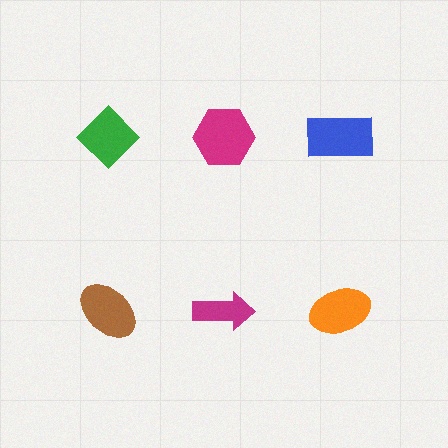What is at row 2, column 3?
An orange ellipse.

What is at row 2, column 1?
A brown ellipse.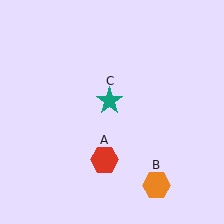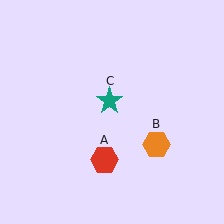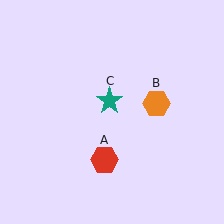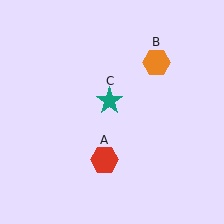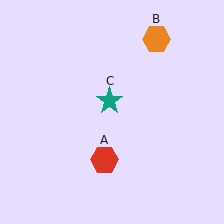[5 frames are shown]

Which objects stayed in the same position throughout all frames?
Red hexagon (object A) and teal star (object C) remained stationary.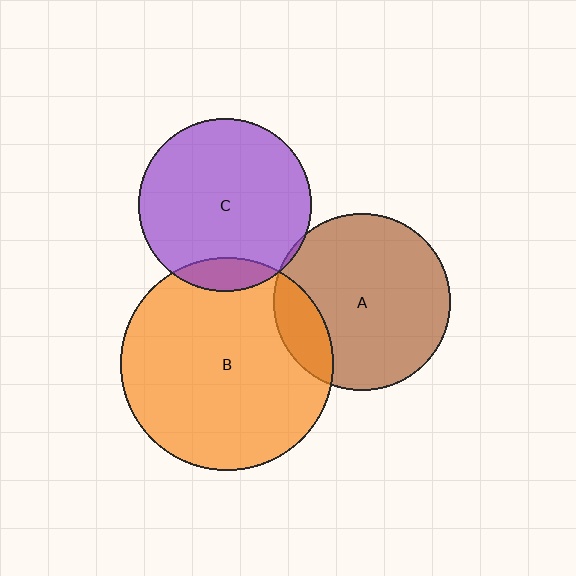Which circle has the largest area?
Circle B (orange).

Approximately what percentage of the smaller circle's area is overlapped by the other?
Approximately 5%.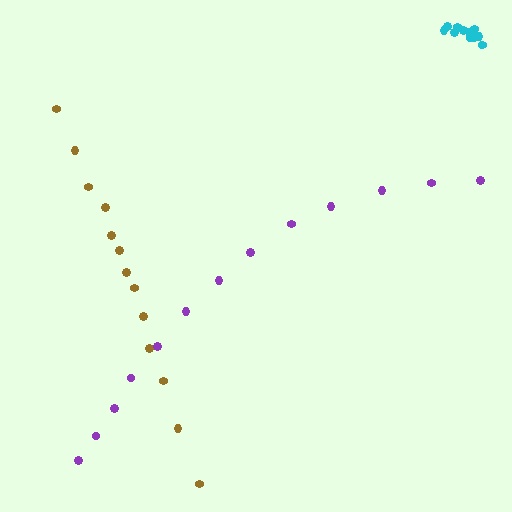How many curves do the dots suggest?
There are 3 distinct paths.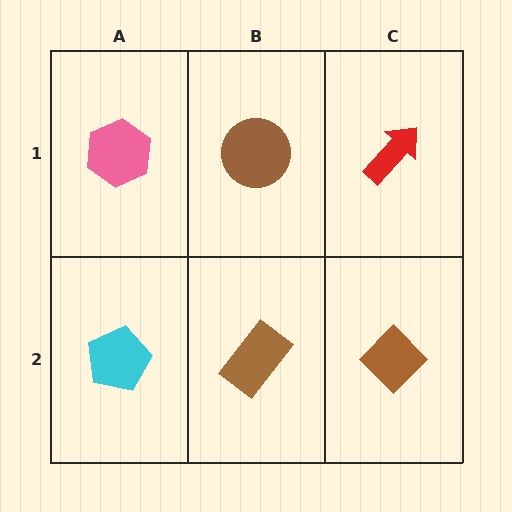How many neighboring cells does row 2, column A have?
2.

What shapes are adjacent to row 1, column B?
A brown rectangle (row 2, column B), a pink hexagon (row 1, column A), a red arrow (row 1, column C).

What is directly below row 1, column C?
A brown diamond.